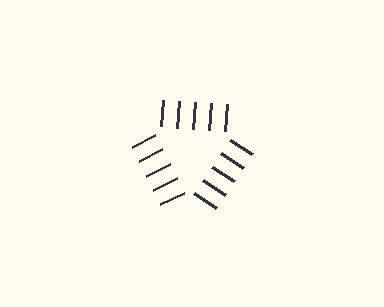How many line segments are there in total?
15 — 5 along each of the 3 edges.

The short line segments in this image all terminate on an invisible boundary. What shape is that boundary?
An illusory triangle — the line segments terminate on its edges but no continuous stroke is drawn.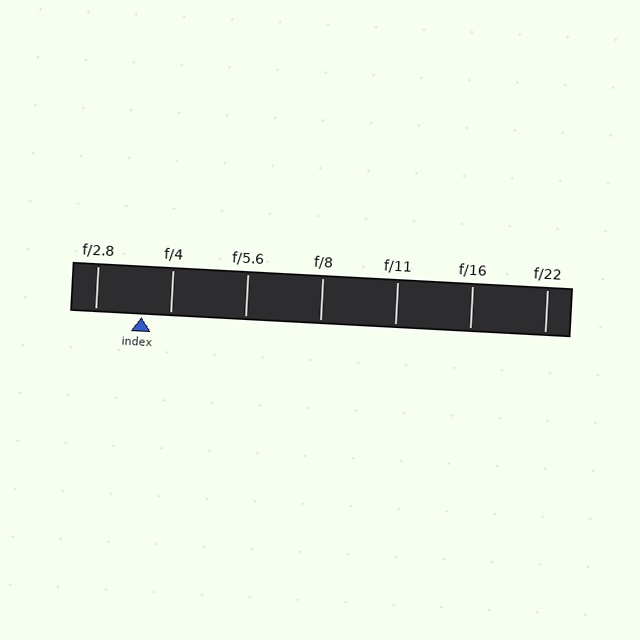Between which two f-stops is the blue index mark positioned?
The index mark is between f/2.8 and f/4.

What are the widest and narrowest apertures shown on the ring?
The widest aperture shown is f/2.8 and the narrowest is f/22.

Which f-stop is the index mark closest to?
The index mark is closest to f/4.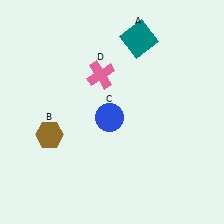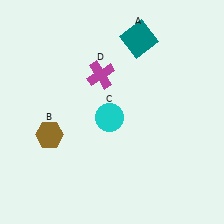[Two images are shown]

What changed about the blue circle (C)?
In Image 1, C is blue. In Image 2, it changed to cyan.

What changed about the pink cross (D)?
In Image 1, D is pink. In Image 2, it changed to magenta.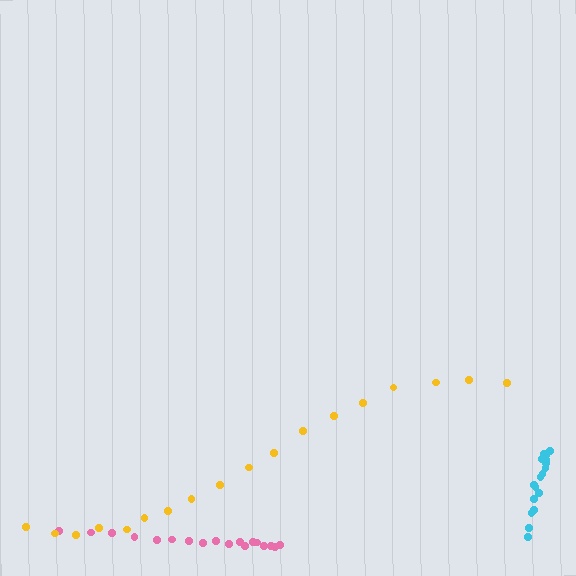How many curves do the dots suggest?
There are 3 distinct paths.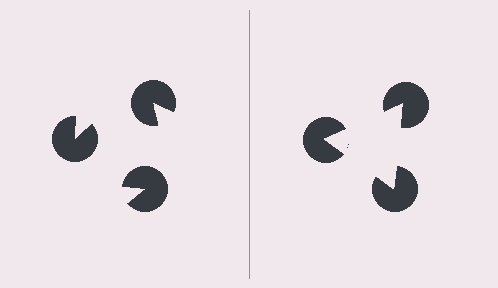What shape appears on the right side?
An illusory triangle.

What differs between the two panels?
The pac-man discs are positioned identically on both sides; only the wedge orientations differ. On the right they align to a triangle; on the left they are misaligned.